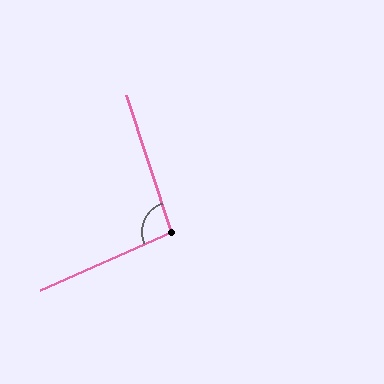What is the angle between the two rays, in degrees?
Approximately 96 degrees.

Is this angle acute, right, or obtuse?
It is obtuse.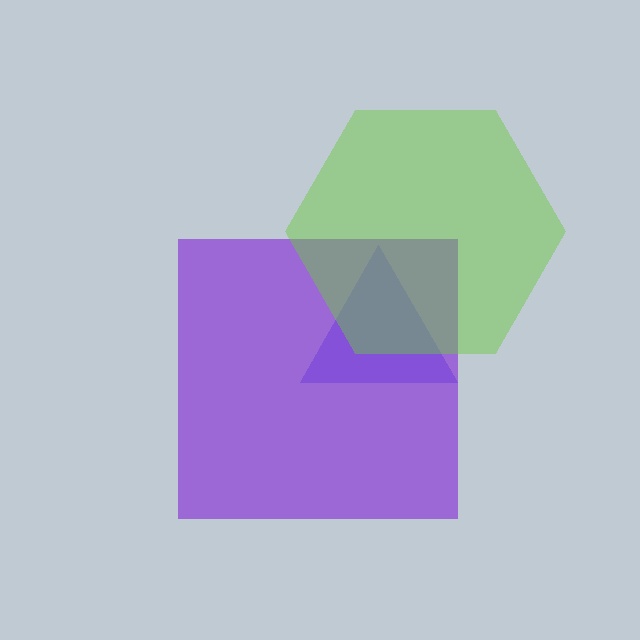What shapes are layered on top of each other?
The layered shapes are: a blue triangle, a purple square, a lime hexagon.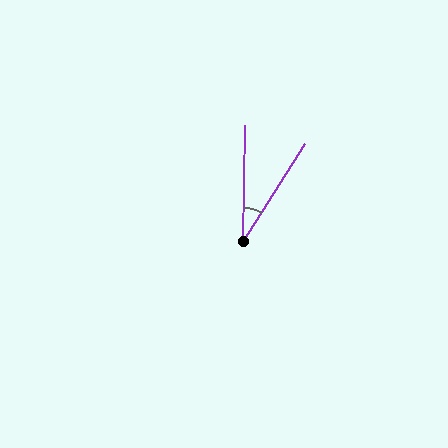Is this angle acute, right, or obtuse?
It is acute.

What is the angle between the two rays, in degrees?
Approximately 31 degrees.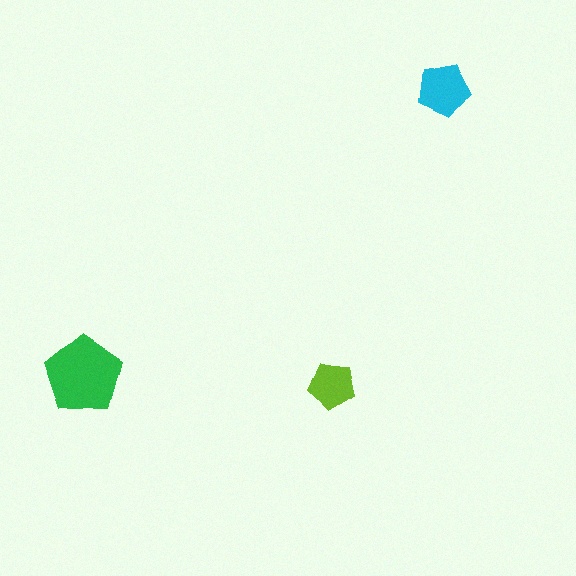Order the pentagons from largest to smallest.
the green one, the cyan one, the lime one.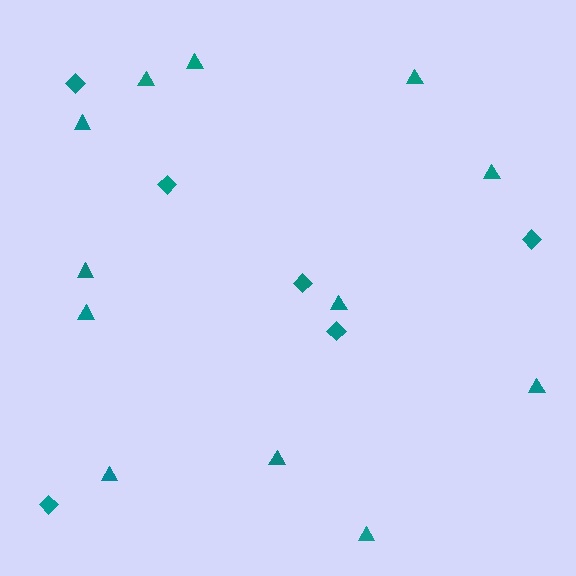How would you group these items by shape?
There are 2 groups: one group of diamonds (6) and one group of triangles (12).